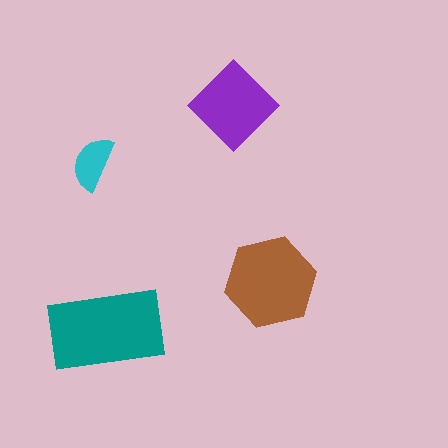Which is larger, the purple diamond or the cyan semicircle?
The purple diamond.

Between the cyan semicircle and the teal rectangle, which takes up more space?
The teal rectangle.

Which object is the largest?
The teal rectangle.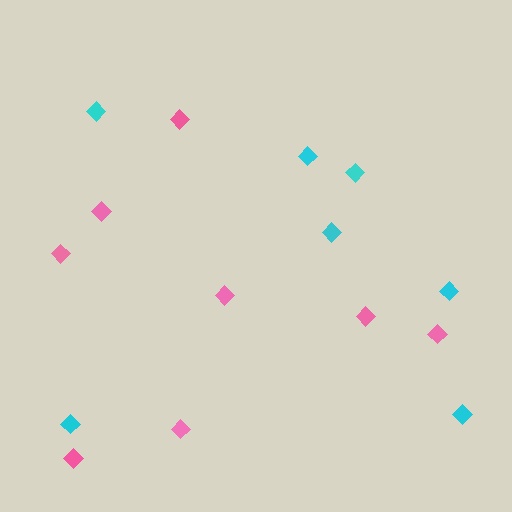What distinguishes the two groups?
There are 2 groups: one group of cyan diamonds (7) and one group of pink diamonds (8).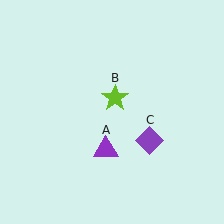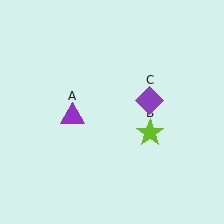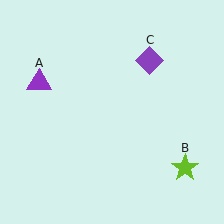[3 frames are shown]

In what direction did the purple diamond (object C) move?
The purple diamond (object C) moved up.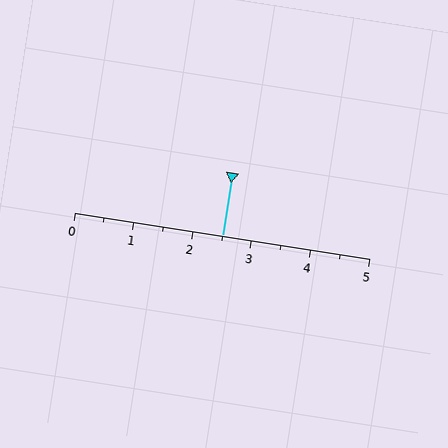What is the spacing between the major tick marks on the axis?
The major ticks are spaced 1 apart.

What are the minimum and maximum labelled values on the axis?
The axis runs from 0 to 5.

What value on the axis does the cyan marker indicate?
The marker indicates approximately 2.5.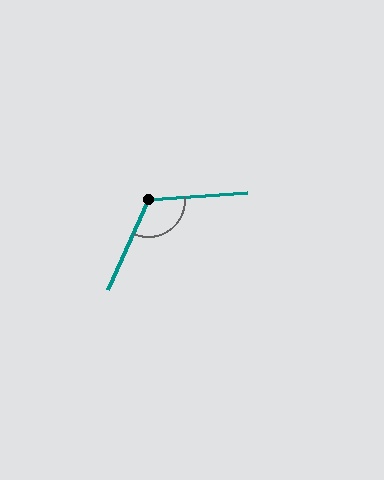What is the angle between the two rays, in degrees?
Approximately 118 degrees.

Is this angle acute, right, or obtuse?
It is obtuse.